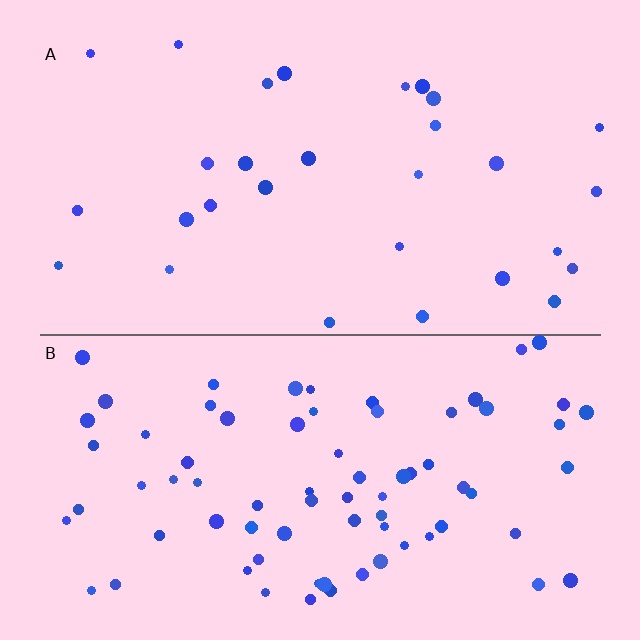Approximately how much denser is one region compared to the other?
Approximately 2.6× — region B over region A.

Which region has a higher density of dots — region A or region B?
B (the bottom).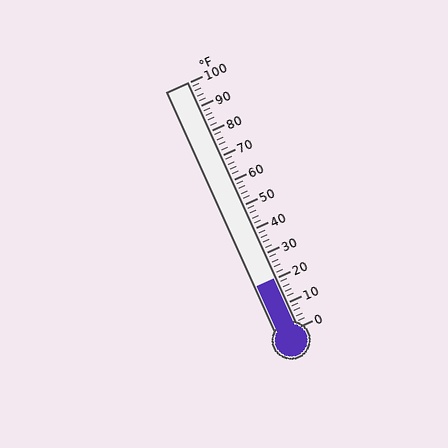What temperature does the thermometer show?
The thermometer shows approximately 20°F.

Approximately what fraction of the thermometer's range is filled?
The thermometer is filled to approximately 20% of its range.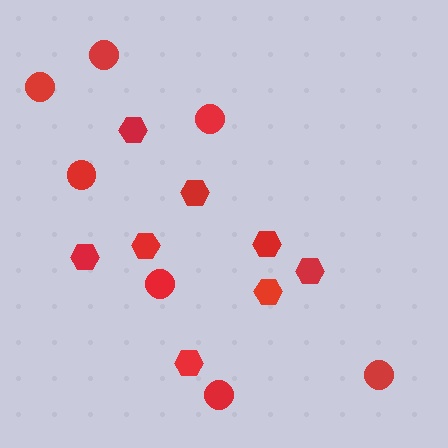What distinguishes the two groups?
There are 2 groups: one group of hexagons (8) and one group of circles (7).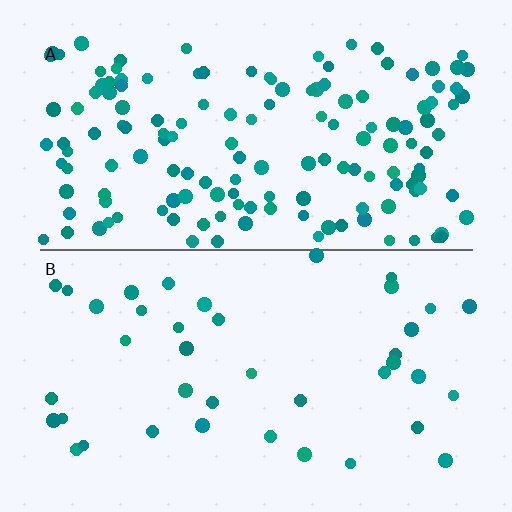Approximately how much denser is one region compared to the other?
Approximately 3.8× — region A over region B.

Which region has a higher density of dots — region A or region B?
A (the top).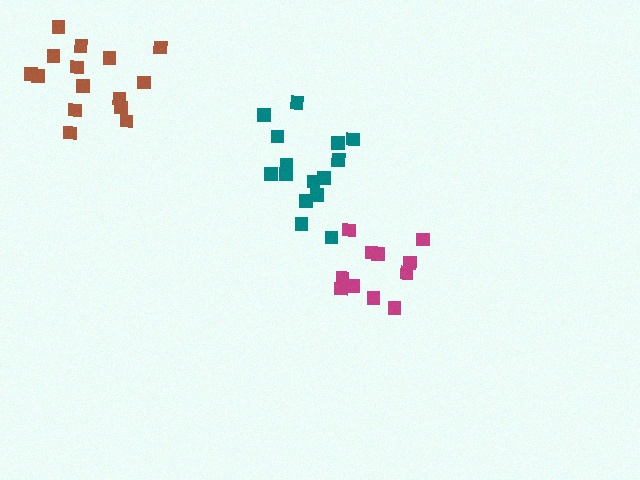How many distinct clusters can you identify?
There are 3 distinct clusters.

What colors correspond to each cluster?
The clusters are colored: brown, teal, magenta.